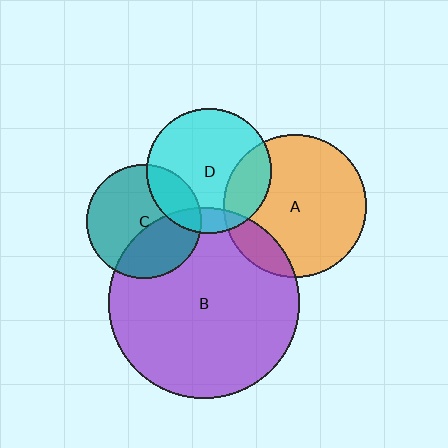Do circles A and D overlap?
Yes.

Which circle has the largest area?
Circle B (purple).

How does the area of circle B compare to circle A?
Approximately 1.8 times.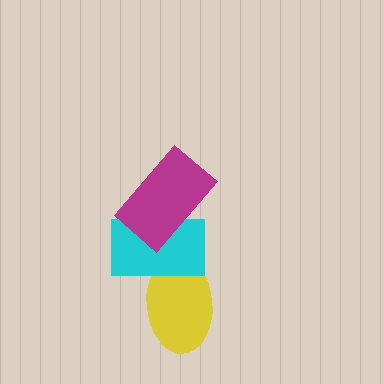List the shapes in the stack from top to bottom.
From top to bottom: the magenta rectangle, the cyan rectangle, the yellow ellipse.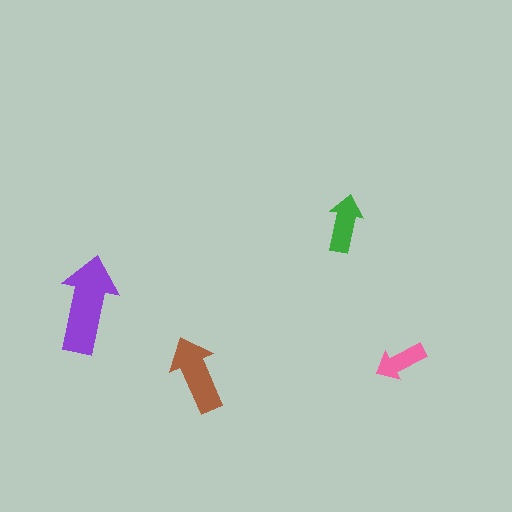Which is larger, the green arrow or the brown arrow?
The brown one.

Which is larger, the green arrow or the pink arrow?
The green one.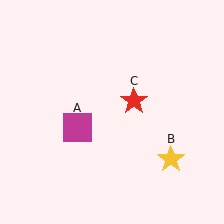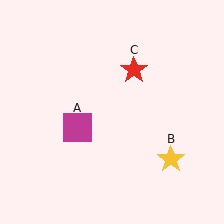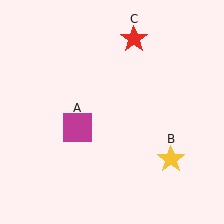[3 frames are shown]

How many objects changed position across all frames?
1 object changed position: red star (object C).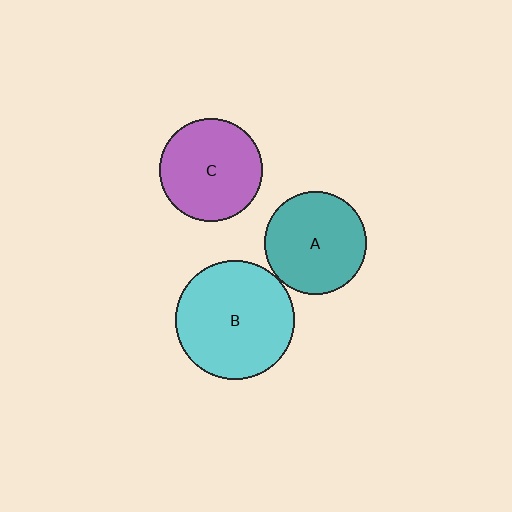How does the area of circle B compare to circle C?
Approximately 1.3 times.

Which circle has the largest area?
Circle B (cyan).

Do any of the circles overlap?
No, none of the circles overlap.